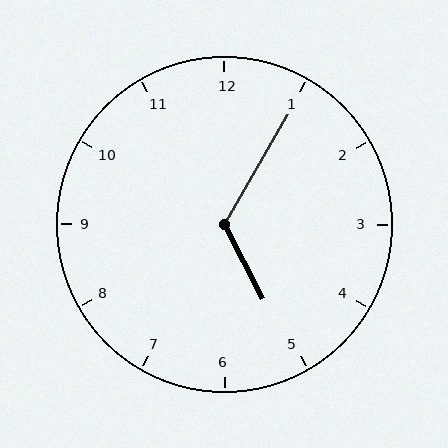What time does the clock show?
5:05.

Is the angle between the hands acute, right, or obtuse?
It is obtuse.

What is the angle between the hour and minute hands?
Approximately 122 degrees.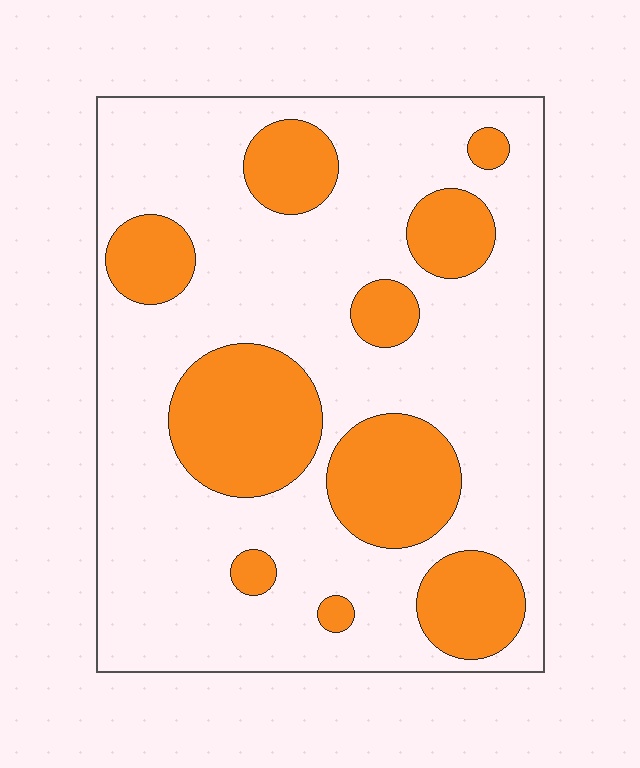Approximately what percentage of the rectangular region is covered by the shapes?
Approximately 25%.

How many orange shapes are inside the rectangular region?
10.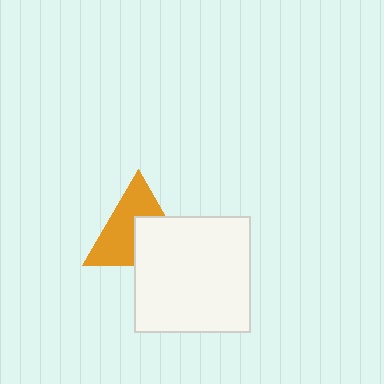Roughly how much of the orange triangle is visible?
About half of it is visible (roughly 57%).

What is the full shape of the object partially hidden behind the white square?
The partially hidden object is an orange triangle.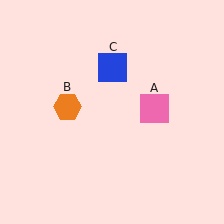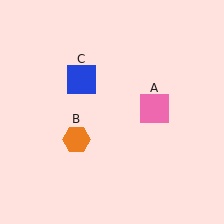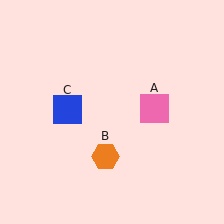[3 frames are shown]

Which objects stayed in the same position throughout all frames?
Pink square (object A) remained stationary.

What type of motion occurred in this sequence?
The orange hexagon (object B), blue square (object C) rotated counterclockwise around the center of the scene.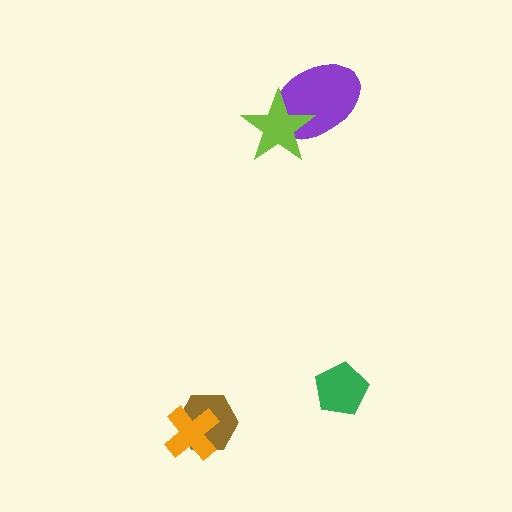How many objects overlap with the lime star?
1 object overlaps with the lime star.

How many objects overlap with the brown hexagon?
1 object overlaps with the brown hexagon.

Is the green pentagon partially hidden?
No, no other shape covers it.